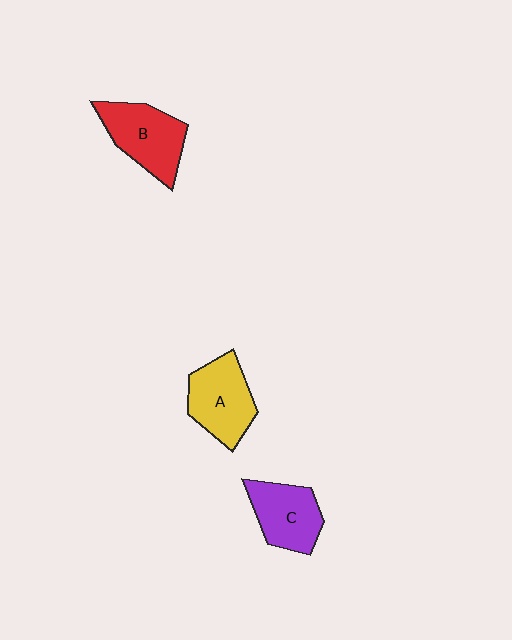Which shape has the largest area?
Shape B (red).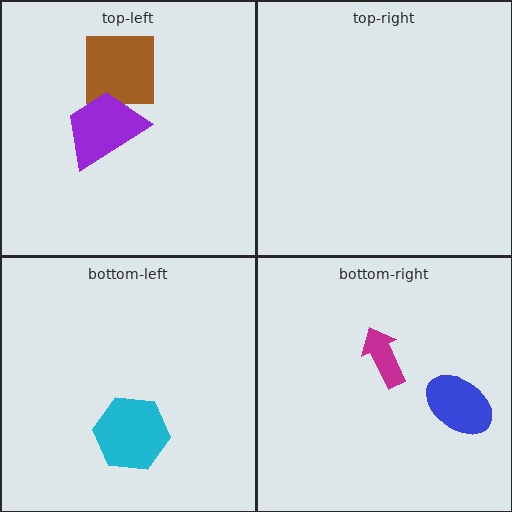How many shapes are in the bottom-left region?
1.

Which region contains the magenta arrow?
The bottom-right region.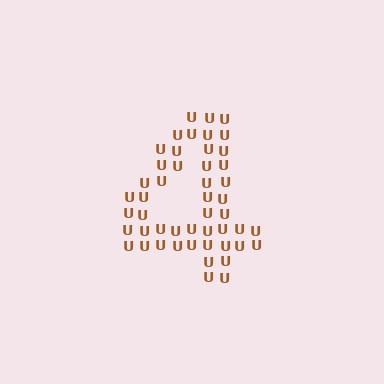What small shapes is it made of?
It is made of small letter U's.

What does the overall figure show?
The overall figure shows the digit 4.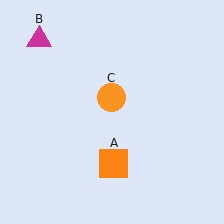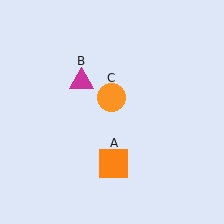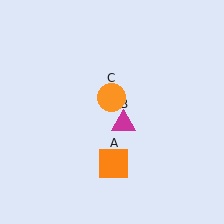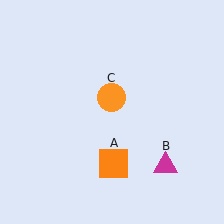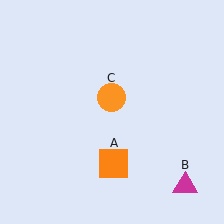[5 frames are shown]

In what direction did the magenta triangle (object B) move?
The magenta triangle (object B) moved down and to the right.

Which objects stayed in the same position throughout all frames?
Orange square (object A) and orange circle (object C) remained stationary.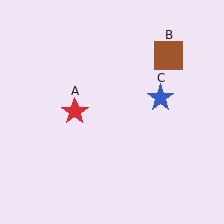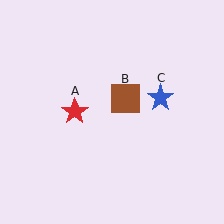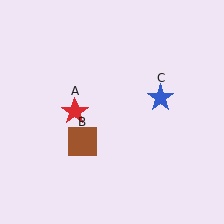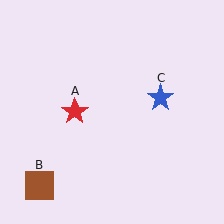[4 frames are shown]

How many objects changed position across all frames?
1 object changed position: brown square (object B).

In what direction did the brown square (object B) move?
The brown square (object B) moved down and to the left.